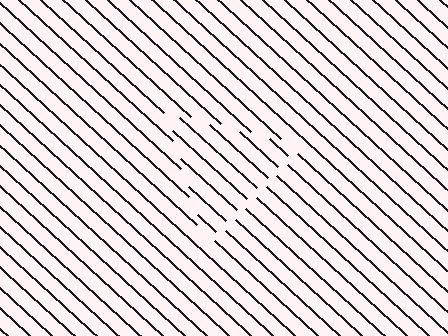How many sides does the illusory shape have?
3 sides — the line-ends trace a triangle.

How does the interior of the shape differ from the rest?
The interior of the shape contains the same grating, shifted by half a period — the contour is defined by the phase discontinuity where line-ends from the inner and outer gratings abut.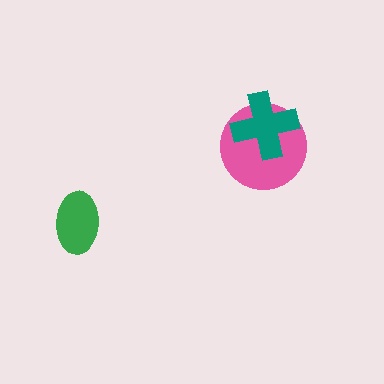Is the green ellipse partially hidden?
No, no other shape covers it.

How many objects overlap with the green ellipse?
0 objects overlap with the green ellipse.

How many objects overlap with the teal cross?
1 object overlaps with the teal cross.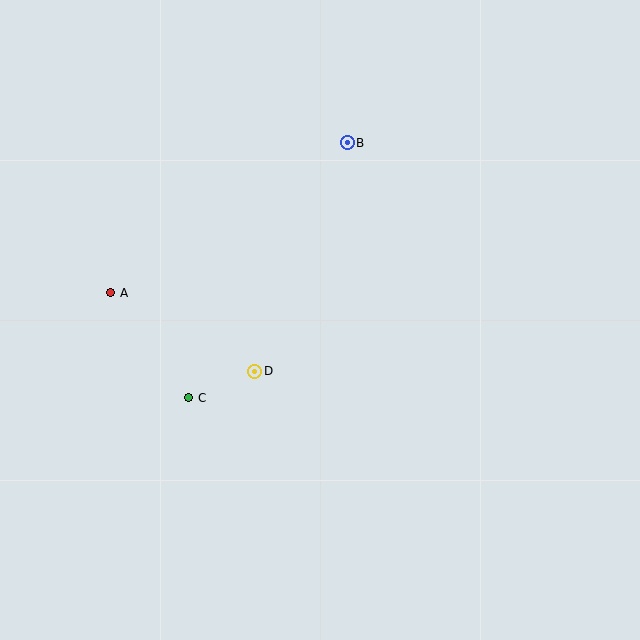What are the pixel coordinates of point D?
Point D is at (255, 371).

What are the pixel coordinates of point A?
Point A is at (111, 293).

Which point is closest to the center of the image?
Point D at (255, 371) is closest to the center.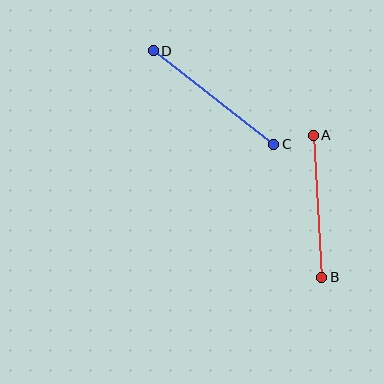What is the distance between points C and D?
The distance is approximately 152 pixels.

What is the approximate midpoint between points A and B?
The midpoint is at approximately (317, 206) pixels.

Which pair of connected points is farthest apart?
Points C and D are farthest apart.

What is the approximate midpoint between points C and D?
The midpoint is at approximately (213, 97) pixels.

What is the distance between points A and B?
The distance is approximately 143 pixels.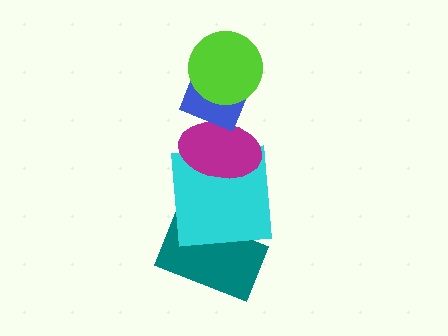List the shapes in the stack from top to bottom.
From top to bottom: the lime circle, the blue diamond, the magenta ellipse, the cyan square, the teal rectangle.